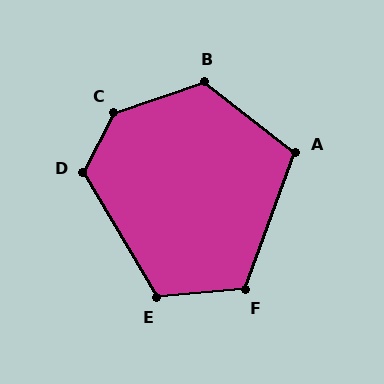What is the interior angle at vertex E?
Approximately 116 degrees (obtuse).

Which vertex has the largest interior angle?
C, at approximately 137 degrees.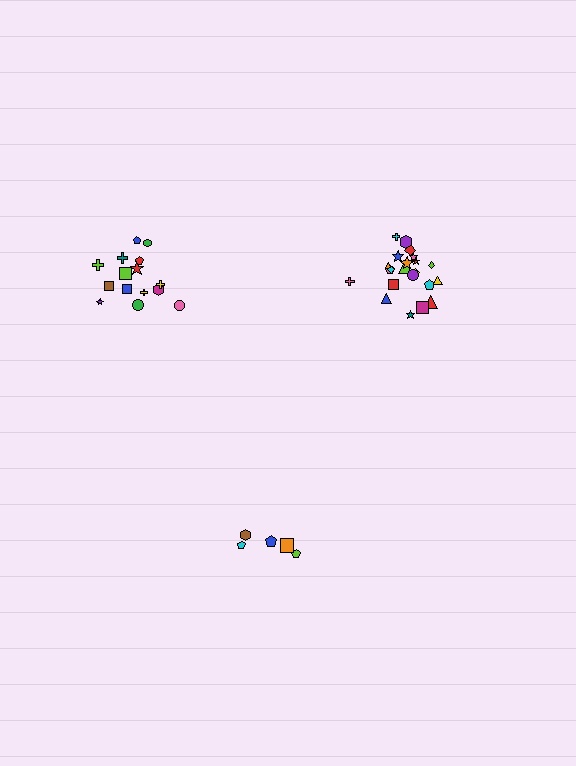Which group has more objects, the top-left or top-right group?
The top-right group.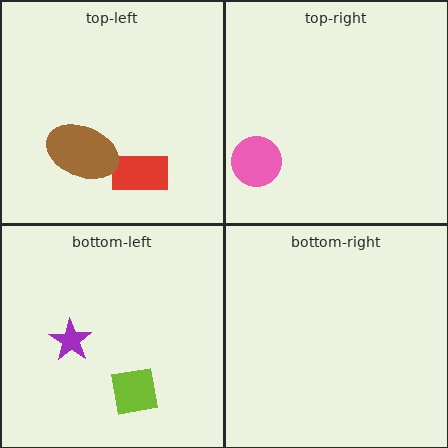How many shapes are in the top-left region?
2.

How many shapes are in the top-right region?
1.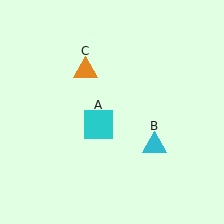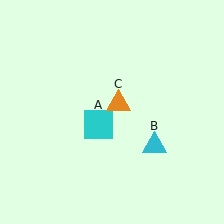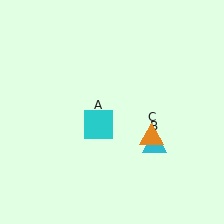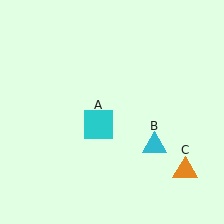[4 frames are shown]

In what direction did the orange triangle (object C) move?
The orange triangle (object C) moved down and to the right.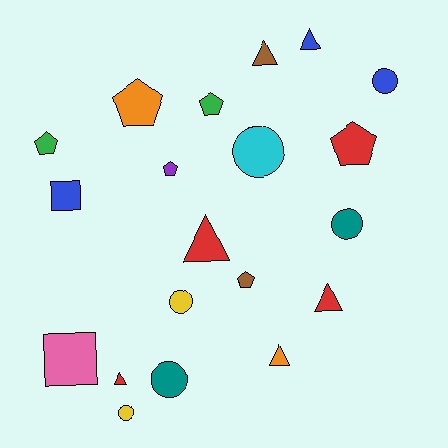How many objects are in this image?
There are 20 objects.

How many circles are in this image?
There are 6 circles.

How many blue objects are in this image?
There are 3 blue objects.